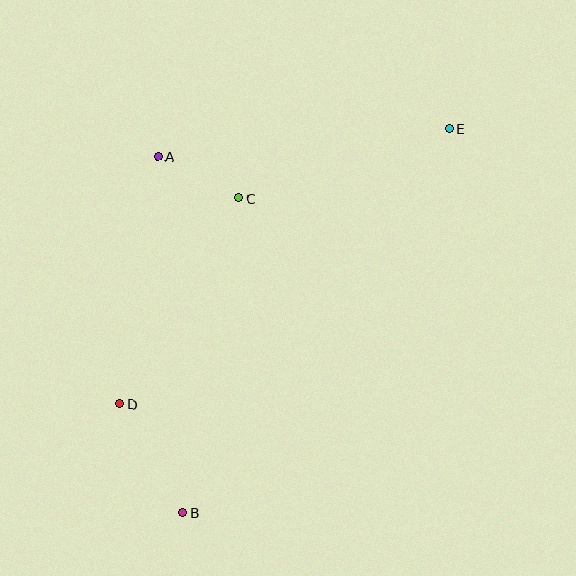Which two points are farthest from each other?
Points B and E are farthest from each other.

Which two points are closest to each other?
Points A and C are closest to each other.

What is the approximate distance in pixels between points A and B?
The distance between A and B is approximately 357 pixels.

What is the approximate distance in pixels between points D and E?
The distance between D and E is approximately 429 pixels.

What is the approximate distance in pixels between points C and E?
The distance between C and E is approximately 221 pixels.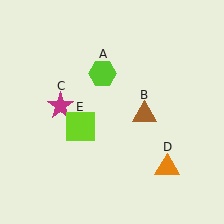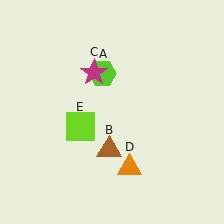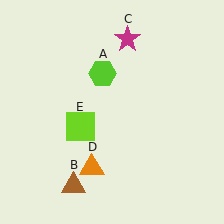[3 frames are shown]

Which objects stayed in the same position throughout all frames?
Lime hexagon (object A) and lime square (object E) remained stationary.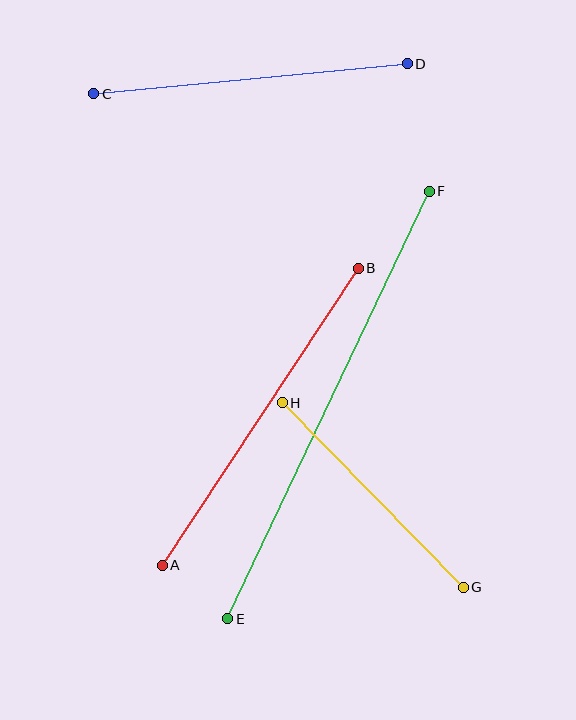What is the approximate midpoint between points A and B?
The midpoint is at approximately (260, 417) pixels.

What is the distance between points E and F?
The distance is approximately 473 pixels.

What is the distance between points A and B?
The distance is approximately 356 pixels.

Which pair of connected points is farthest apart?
Points E and F are farthest apart.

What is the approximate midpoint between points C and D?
The midpoint is at approximately (250, 79) pixels.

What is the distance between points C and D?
The distance is approximately 315 pixels.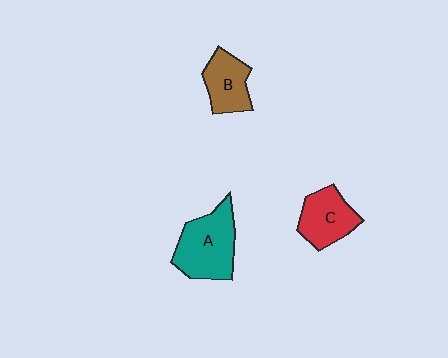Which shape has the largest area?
Shape A (teal).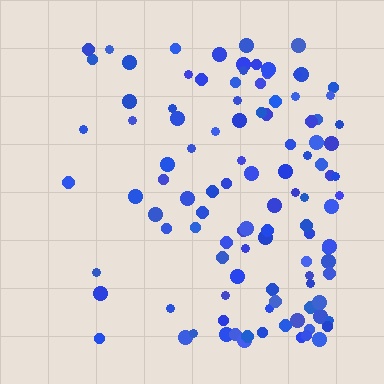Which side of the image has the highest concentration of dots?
The right.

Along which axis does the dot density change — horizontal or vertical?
Horizontal.